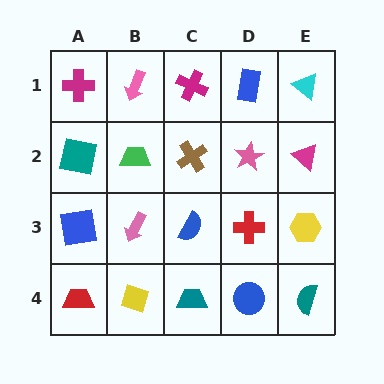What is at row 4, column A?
A red trapezoid.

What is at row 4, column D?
A blue circle.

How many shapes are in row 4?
5 shapes.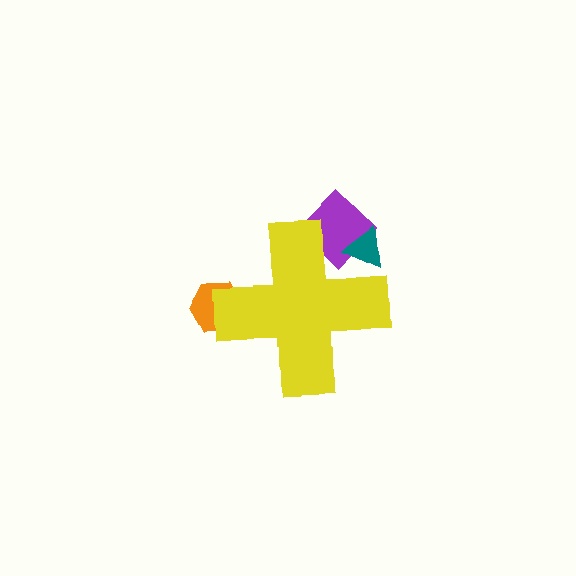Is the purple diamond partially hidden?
Yes, the purple diamond is partially hidden behind the yellow cross.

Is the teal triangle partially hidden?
Yes, the teal triangle is partially hidden behind the yellow cross.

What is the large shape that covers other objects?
A yellow cross.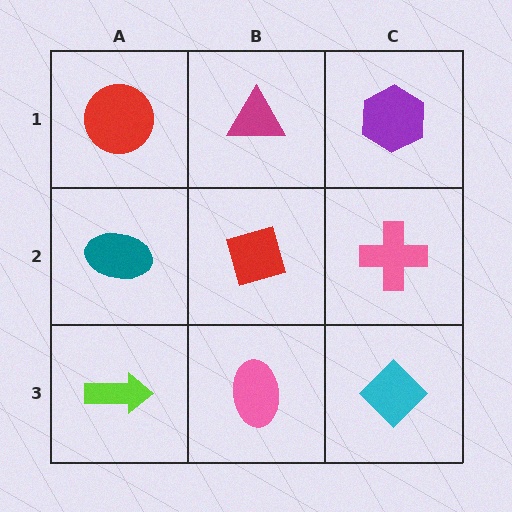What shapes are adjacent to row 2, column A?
A red circle (row 1, column A), a lime arrow (row 3, column A), a red diamond (row 2, column B).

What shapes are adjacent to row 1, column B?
A red diamond (row 2, column B), a red circle (row 1, column A), a purple hexagon (row 1, column C).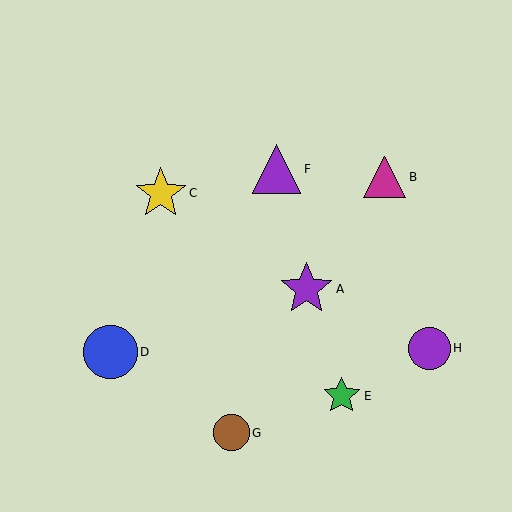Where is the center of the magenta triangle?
The center of the magenta triangle is at (385, 177).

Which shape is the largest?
The blue circle (labeled D) is the largest.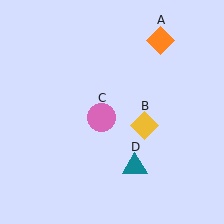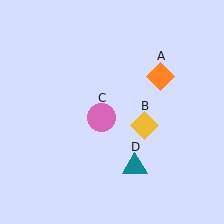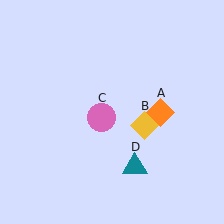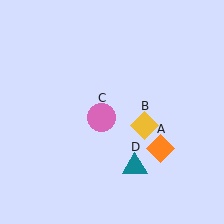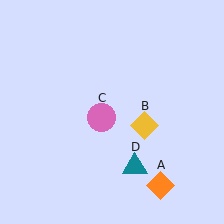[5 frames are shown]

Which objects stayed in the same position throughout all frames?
Yellow diamond (object B) and pink circle (object C) and teal triangle (object D) remained stationary.